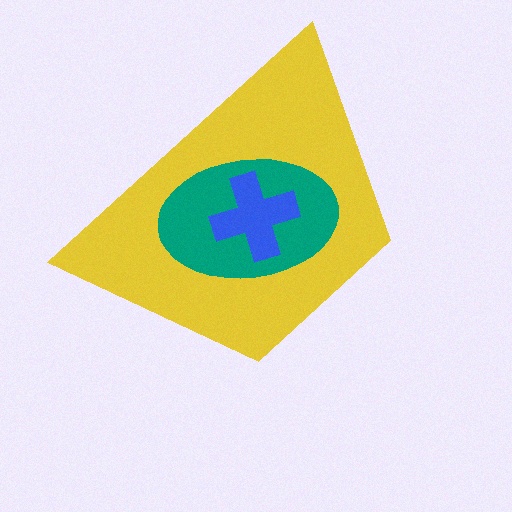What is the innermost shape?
The blue cross.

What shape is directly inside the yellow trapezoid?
The teal ellipse.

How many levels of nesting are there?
3.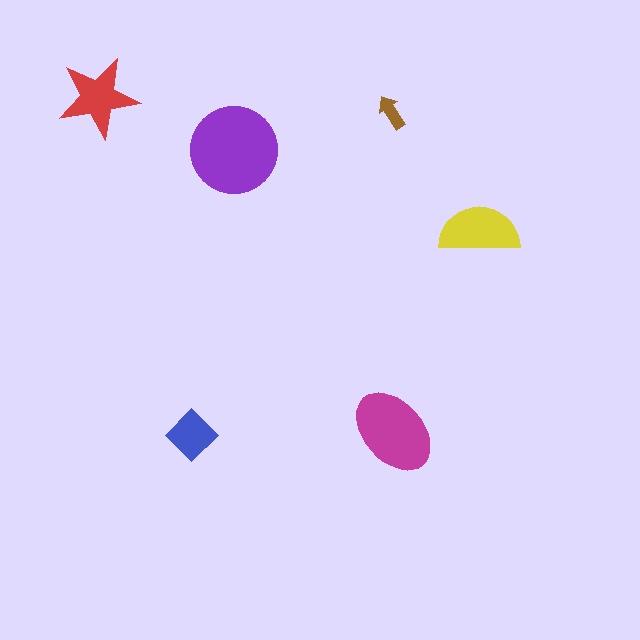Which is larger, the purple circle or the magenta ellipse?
The purple circle.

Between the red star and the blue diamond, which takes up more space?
The red star.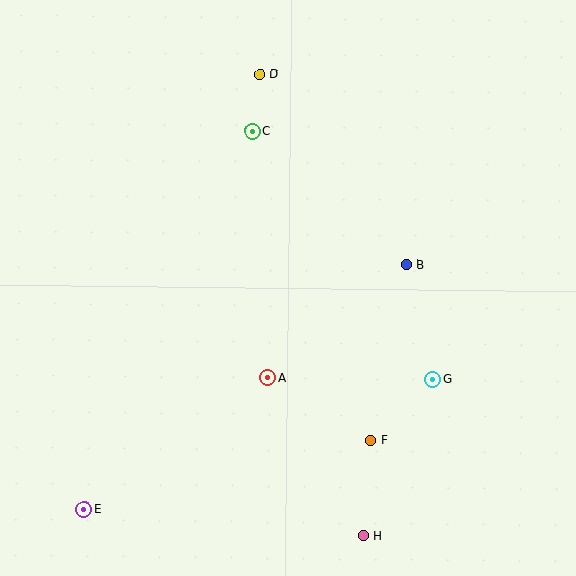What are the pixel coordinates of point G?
Point G is at (433, 379).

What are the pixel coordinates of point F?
Point F is at (371, 440).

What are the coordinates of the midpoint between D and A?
The midpoint between D and A is at (264, 226).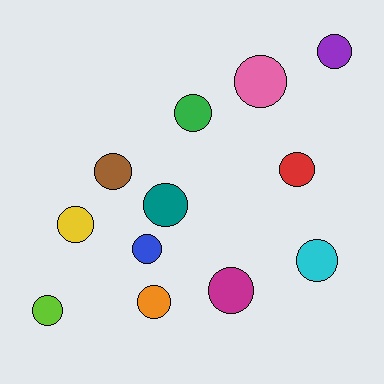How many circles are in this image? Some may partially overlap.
There are 12 circles.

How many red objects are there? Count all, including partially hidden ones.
There is 1 red object.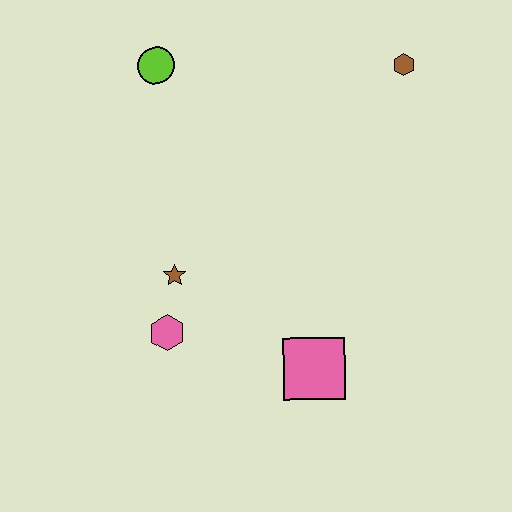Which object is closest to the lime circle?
The brown star is closest to the lime circle.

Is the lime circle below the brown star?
No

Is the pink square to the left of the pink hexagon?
No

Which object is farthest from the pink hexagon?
The brown hexagon is farthest from the pink hexagon.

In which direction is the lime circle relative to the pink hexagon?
The lime circle is above the pink hexagon.